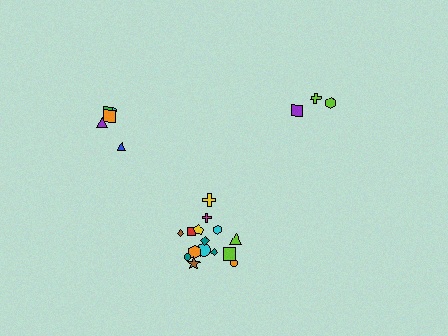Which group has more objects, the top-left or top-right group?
The top-left group.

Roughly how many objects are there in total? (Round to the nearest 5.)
Roughly 25 objects in total.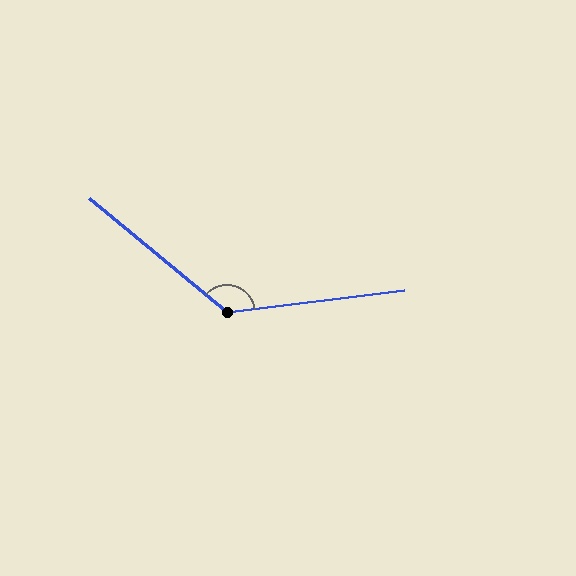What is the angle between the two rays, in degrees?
Approximately 133 degrees.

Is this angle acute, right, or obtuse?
It is obtuse.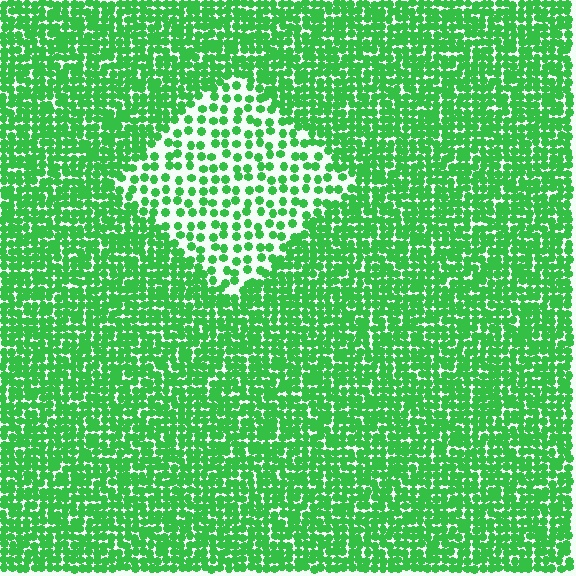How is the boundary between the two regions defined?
The boundary is defined by a change in element density (approximately 2.2x ratio). All elements are the same color, size, and shape.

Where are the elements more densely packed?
The elements are more densely packed outside the diamond boundary.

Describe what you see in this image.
The image contains small green elements arranged at two different densities. A diamond-shaped region is visible where the elements are less densely packed than the surrounding area.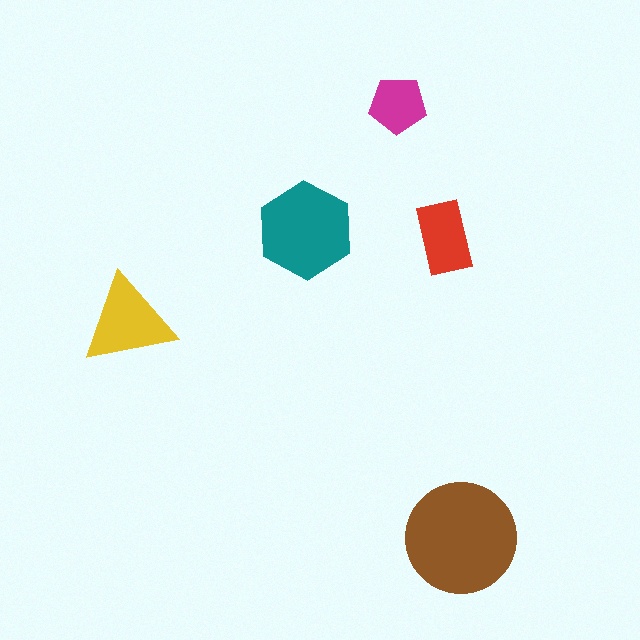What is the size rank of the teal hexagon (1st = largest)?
2nd.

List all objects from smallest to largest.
The magenta pentagon, the red rectangle, the yellow triangle, the teal hexagon, the brown circle.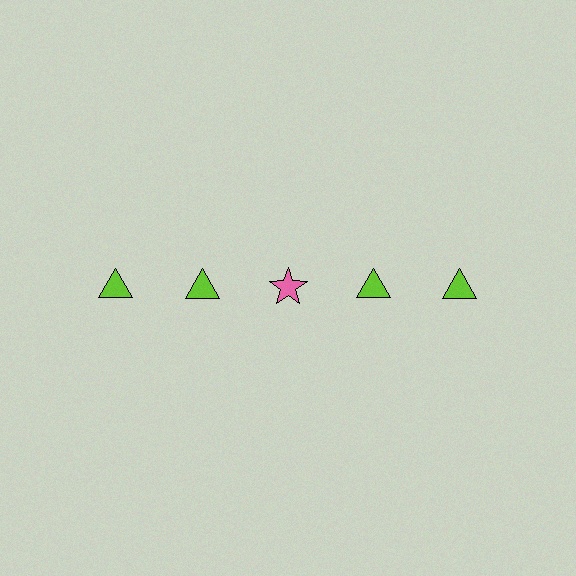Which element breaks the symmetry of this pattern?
The pink star in the top row, center column breaks the symmetry. All other shapes are lime triangles.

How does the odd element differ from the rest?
It differs in both color (pink instead of lime) and shape (star instead of triangle).